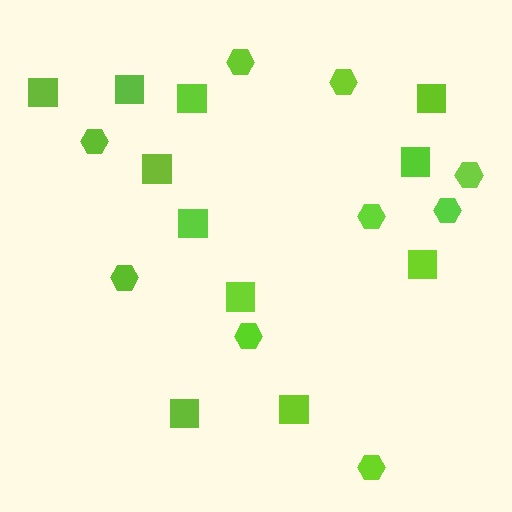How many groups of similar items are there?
There are 2 groups: one group of hexagons (9) and one group of squares (11).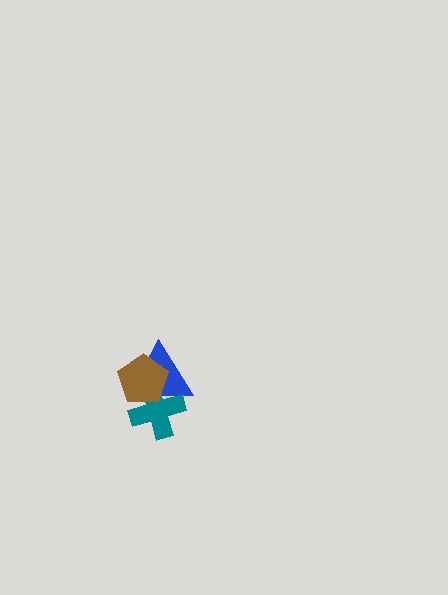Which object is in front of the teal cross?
The brown pentagon is in front of the teal cross.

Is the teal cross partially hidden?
Yes, it is partially covered by another shape.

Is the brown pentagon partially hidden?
No, no other shape covers it.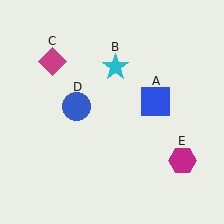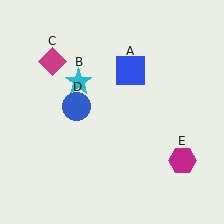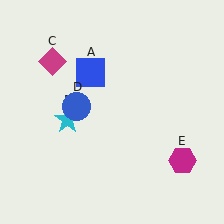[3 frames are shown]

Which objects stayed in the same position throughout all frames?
Magenta diamond (object C) and blue circle (object D) and magenta hexagon (object E) remained stationary.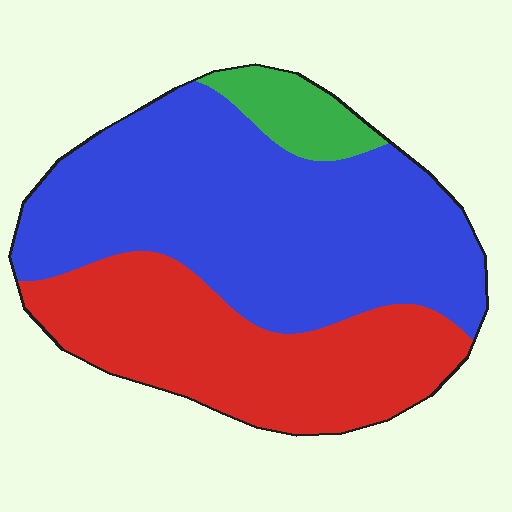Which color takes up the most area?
Blue, at roughly 55%.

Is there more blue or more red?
Blue.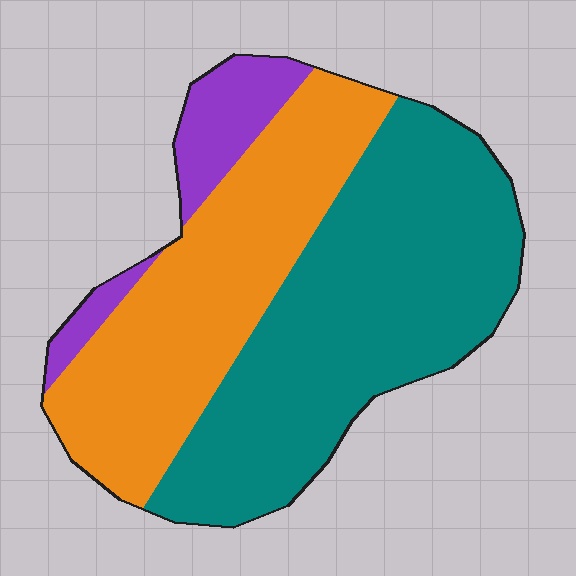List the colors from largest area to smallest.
From largest to smallest: teal, orange, purple.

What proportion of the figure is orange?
Orange takes up about three eighths (3/8) of the figure.